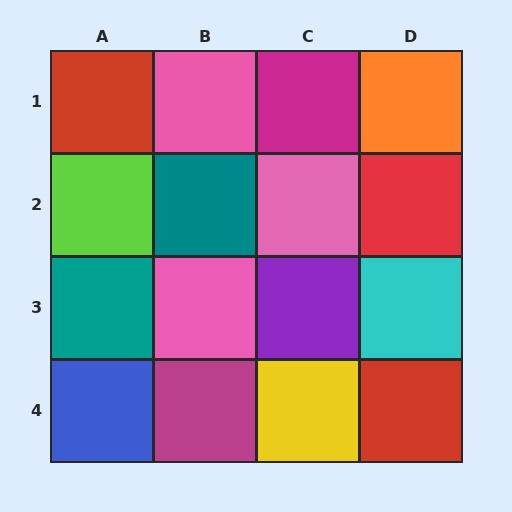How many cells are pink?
3 cells are pink.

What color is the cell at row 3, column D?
Cyan.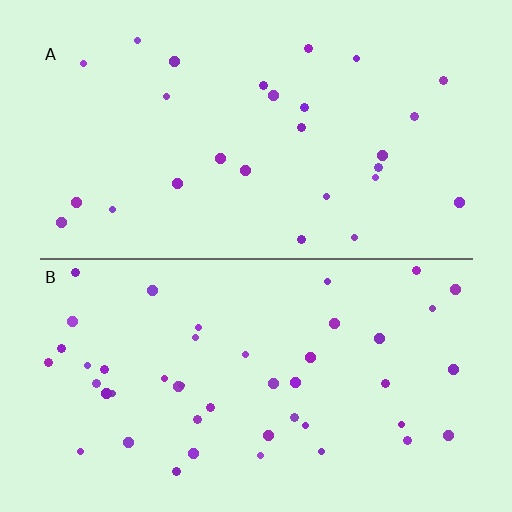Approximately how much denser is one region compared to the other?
Approximately 1.7× — region B over region A.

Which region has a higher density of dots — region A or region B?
B (the bottom).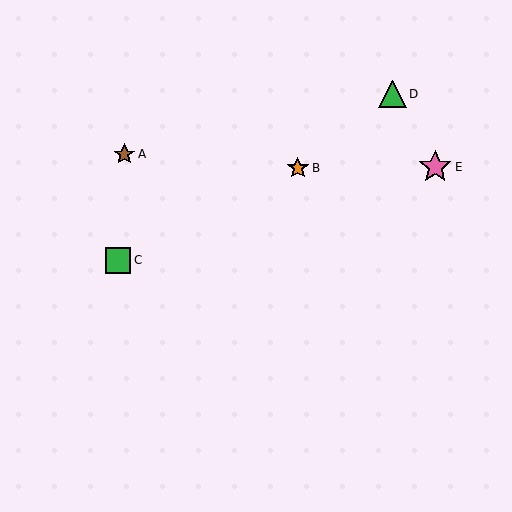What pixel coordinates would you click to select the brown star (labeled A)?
Click at (124, 154) to select the brown star A.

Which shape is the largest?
The pink star (labeled E) is the largest.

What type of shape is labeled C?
Shape C is a green square.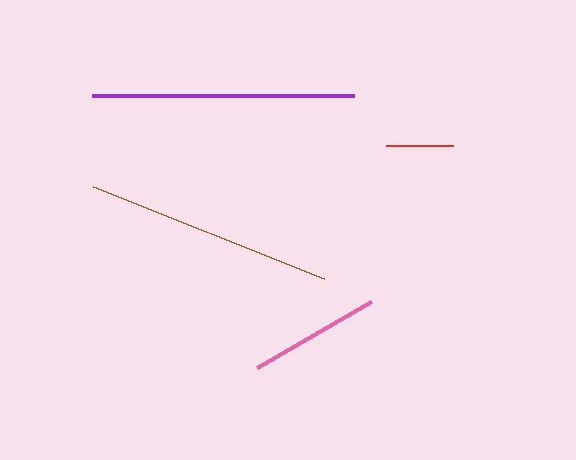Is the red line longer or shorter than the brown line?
The brown line is longer than the red line.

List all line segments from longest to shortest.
From longest to shortest: purple, brown, pink, red.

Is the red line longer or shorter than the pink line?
The pink line is longer than the red line.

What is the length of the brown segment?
The brown segment is approximately 248 pixels long.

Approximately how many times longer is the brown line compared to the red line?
The brown line is approximately 3.7 times the length of the red line.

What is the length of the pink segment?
The pink segment is approximately 131 pixels long.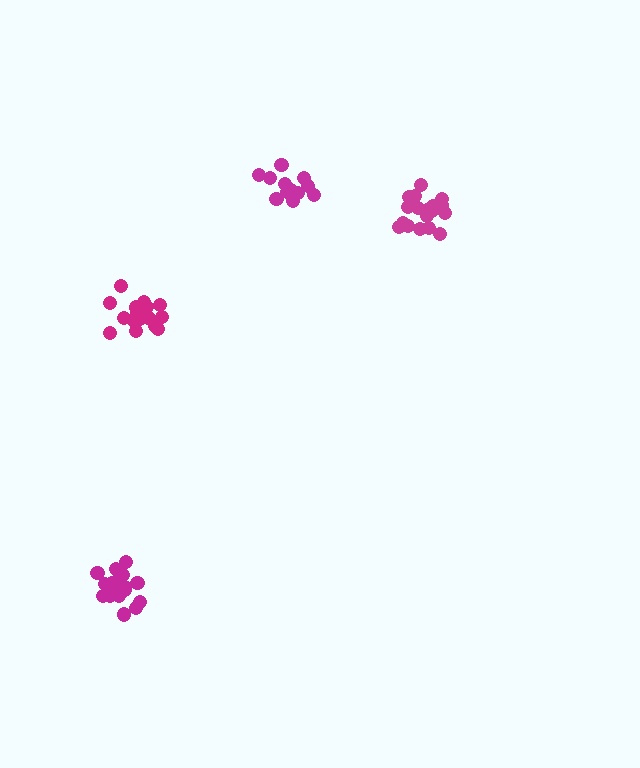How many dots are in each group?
Group 1: 19 dots, Group 2: 19 dots, Group 3: 18 dots, Group 4: 13 dots (69 total).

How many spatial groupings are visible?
There are 4 spatial groupings.